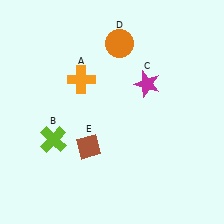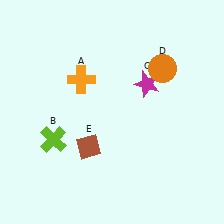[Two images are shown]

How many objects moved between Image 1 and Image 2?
1 object moved between the two images.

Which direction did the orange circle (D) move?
The orange circle (D) moved right.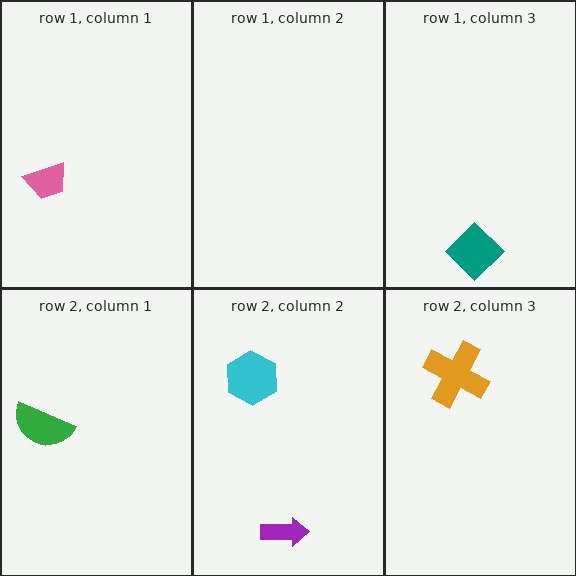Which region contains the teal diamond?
The row 1, column 3 region.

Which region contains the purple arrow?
The row 2, column 2 region.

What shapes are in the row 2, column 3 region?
The orange cross.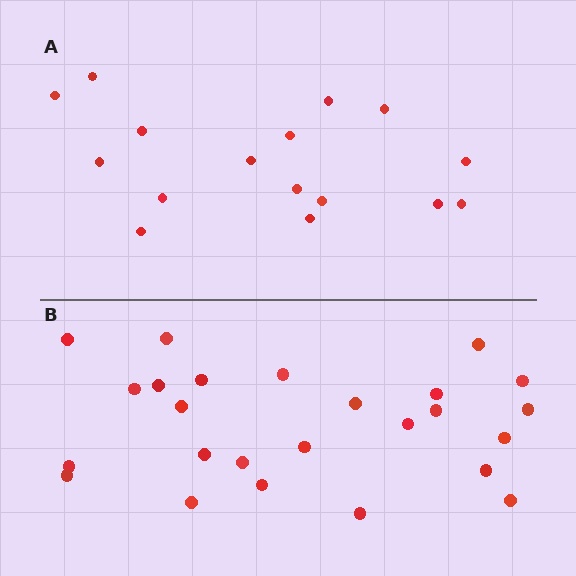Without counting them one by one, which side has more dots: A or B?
Region B (the bottom region) has more dots.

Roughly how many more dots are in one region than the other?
Region B has roughly 8 or so more dots than region A.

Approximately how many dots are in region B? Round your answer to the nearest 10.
About 20 dots. (The exact count is 25, which rounds to 20.)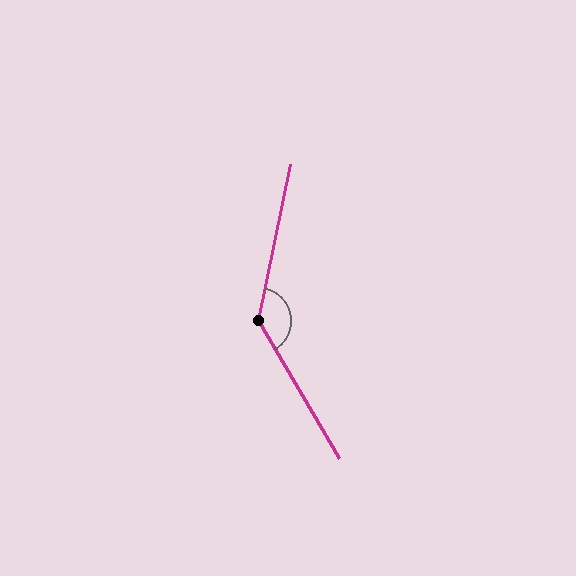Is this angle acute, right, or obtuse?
It is obtuse.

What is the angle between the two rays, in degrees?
Approximately 138 degrees.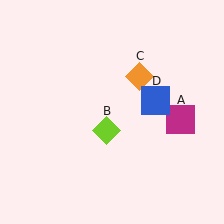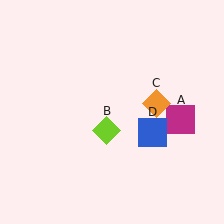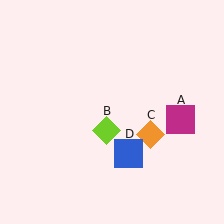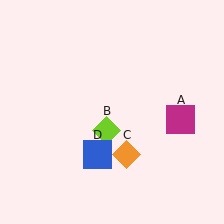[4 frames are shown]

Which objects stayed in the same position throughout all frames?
Magenta square (object A) and lime diamond (object B) remained stationary.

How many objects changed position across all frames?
2 objects changed position: orange diamond (object C), blue square (object D).